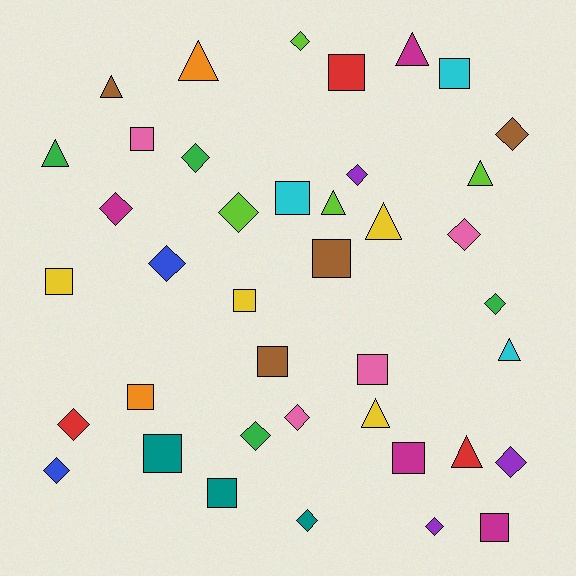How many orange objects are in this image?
There are 2 orange objects.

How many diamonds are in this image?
There are 16 diamonds.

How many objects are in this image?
There are 40 objects.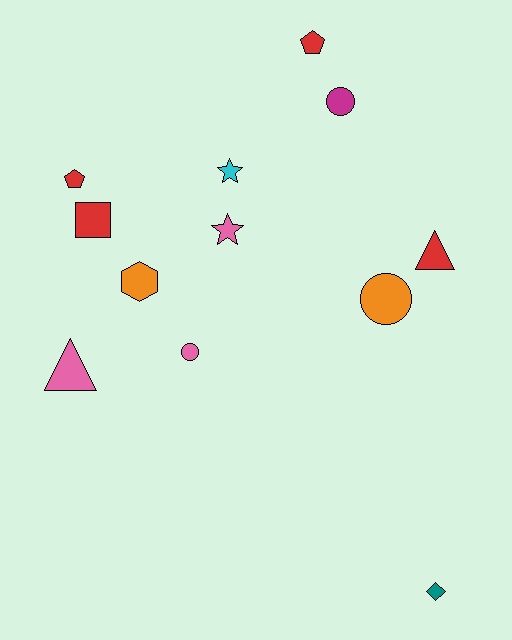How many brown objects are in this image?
There are no brown objects.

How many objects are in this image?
There are 12 objects.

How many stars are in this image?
There are 2 stars.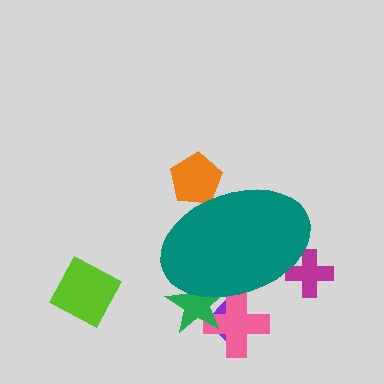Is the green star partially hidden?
Yes, the green star is partially hidden behind the teal ellipse.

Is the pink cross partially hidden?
Yes, the pink cross is partially hidden behind the teal ellipse.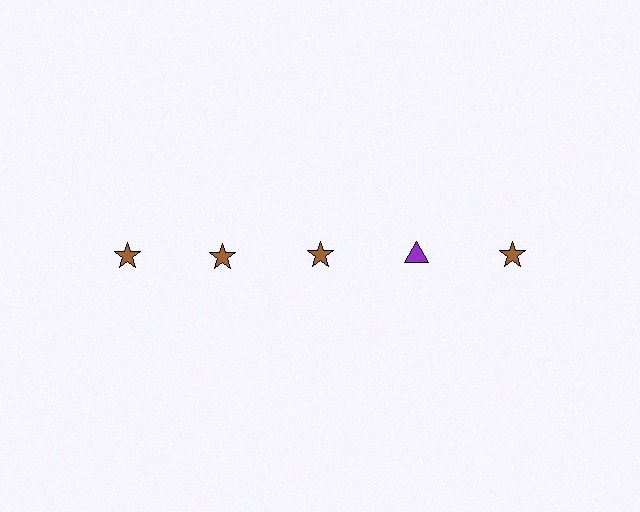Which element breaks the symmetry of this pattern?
The purple triangle in the top row, second from right column breaks the symmetry. All other shapes are brown stars.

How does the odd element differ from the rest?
It differs in both color (purple instead of brown) and shape (triangle instead of star).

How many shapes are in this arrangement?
There are 5 shapes arranged in a grid pattern.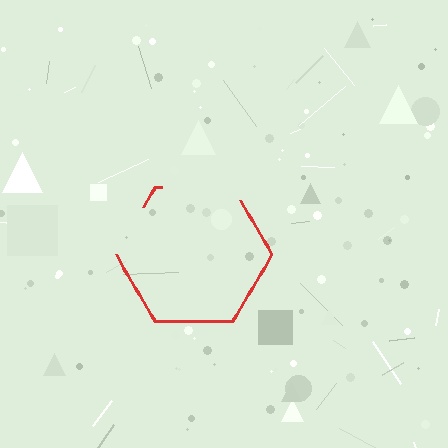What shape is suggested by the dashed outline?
The dashed outline suggests a hexagon.